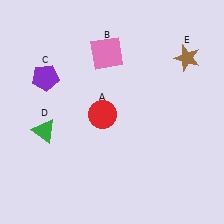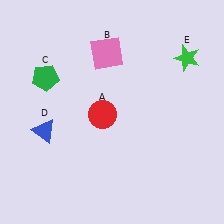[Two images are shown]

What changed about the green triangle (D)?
In Image 1, D is green. In Image 2, it changed to blue.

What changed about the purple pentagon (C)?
In Image 1, C is purple. In Image 2, it changed to green.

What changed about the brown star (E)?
In Image 1, E is brown. In Image 2, it changed to green.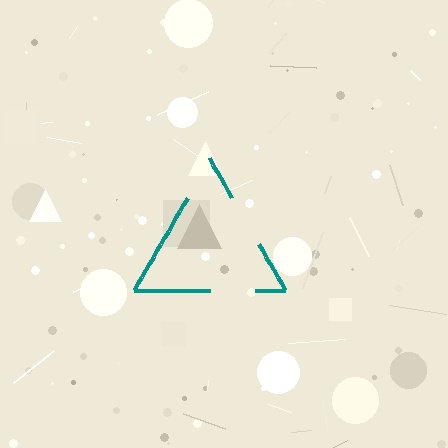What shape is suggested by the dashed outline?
The dashed outline suggests a triangle.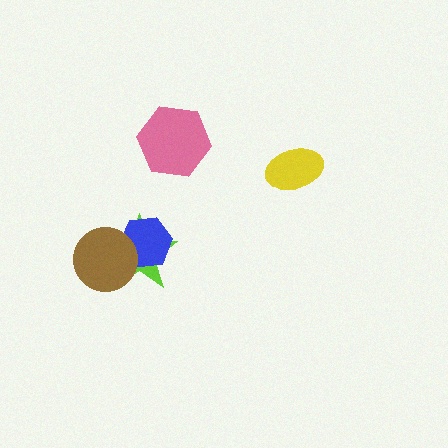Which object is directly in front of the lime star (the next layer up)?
The blue hexagon is directly in front of the lime star.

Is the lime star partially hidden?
Yes, it is partially covered by another shape.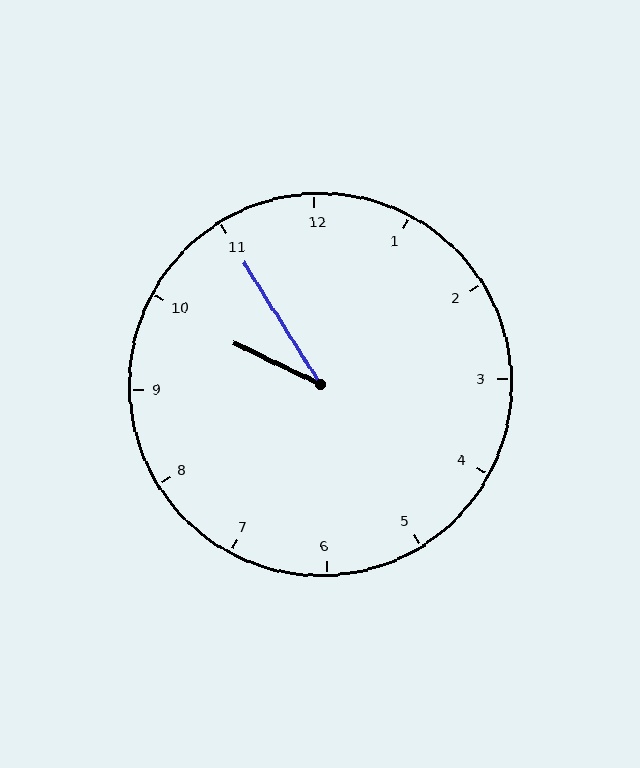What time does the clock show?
9:55.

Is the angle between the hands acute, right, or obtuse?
It is acute.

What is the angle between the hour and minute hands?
Approximately 32 degrees.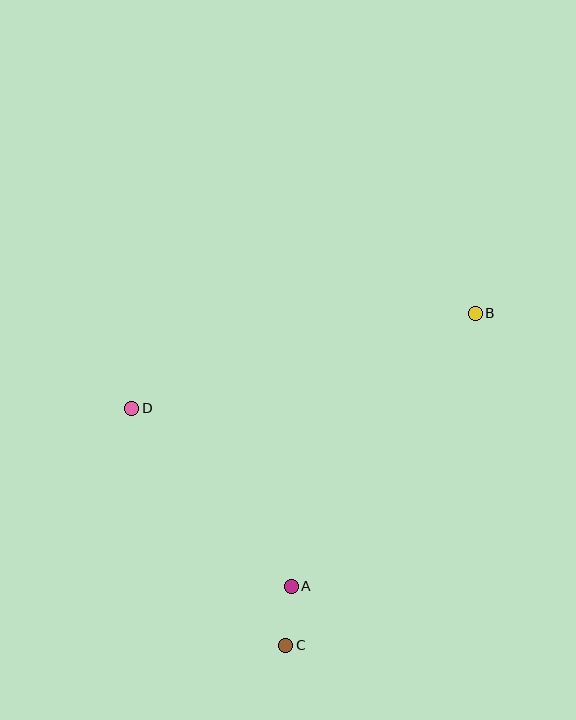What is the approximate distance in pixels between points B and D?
The distance between B and D is approximately 356 pixels.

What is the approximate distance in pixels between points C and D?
The distance between C and D is approximately 283 pixels.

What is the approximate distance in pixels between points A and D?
The distance between A and D is approximately 239 pixels.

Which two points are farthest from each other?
Points B and C are farthest from each other.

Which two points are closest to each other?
Points A and C are closest to each other.